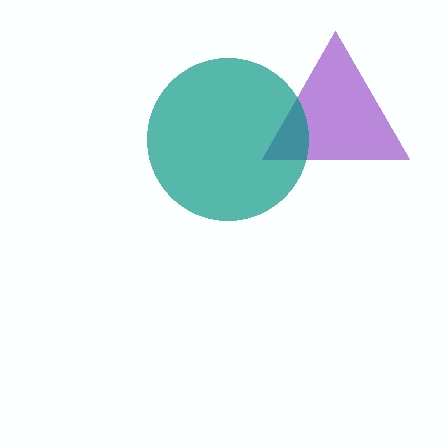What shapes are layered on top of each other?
The layered shapes are: a purple triangle, a teal circle.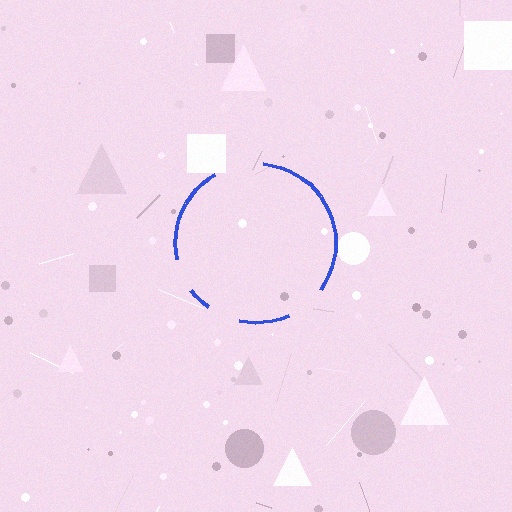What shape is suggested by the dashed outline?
The dashed outline suggests a circle.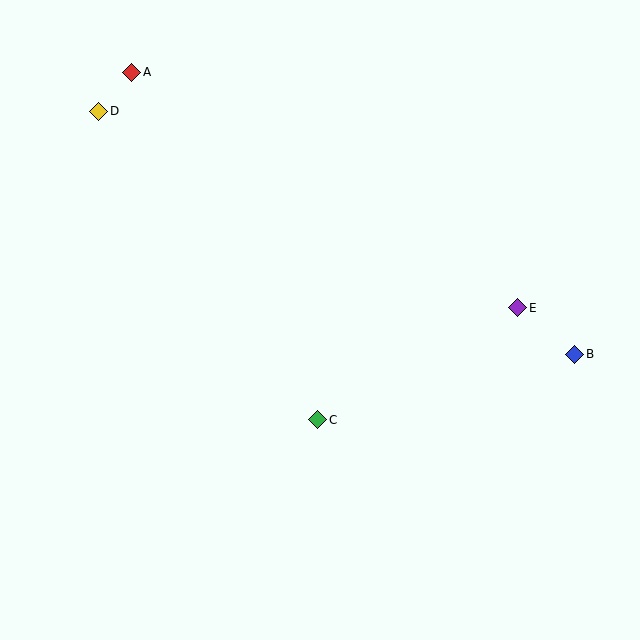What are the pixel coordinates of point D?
Point D is at (99, 111).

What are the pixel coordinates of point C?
Point C is at (318, 420).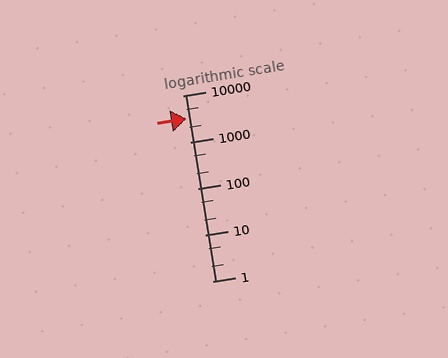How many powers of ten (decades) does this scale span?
The scale spans 4 decades, from 1 to 10000.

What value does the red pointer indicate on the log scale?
The pointer indicates approximately 3100.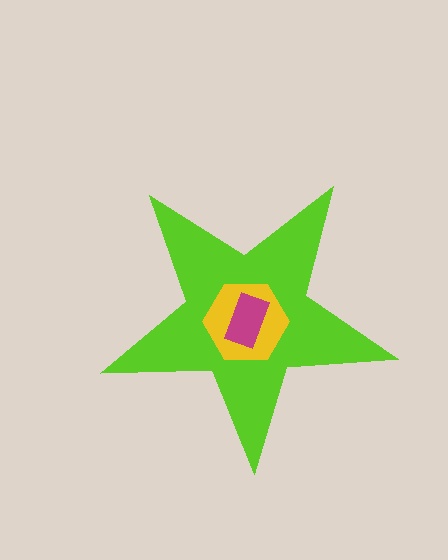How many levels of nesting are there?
3.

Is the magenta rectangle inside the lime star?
Yes.